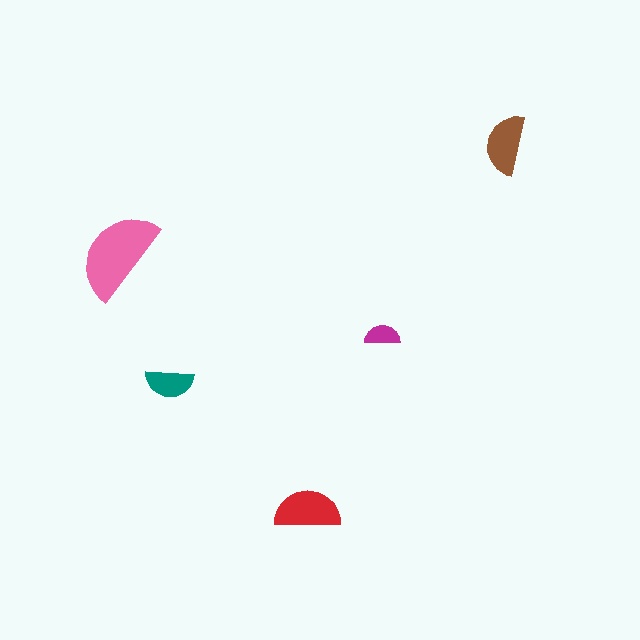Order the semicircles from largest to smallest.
the pink one, the red one, the brown one, the teal one, the magenta one.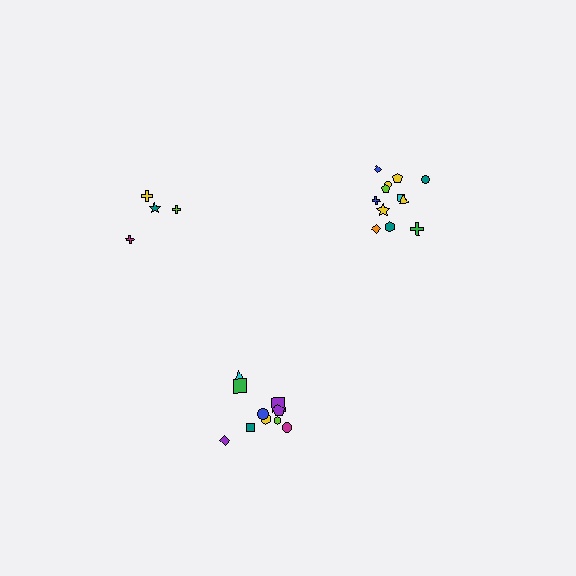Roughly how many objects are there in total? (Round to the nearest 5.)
Roughly 25 objects in total.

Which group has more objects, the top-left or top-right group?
The top-right group.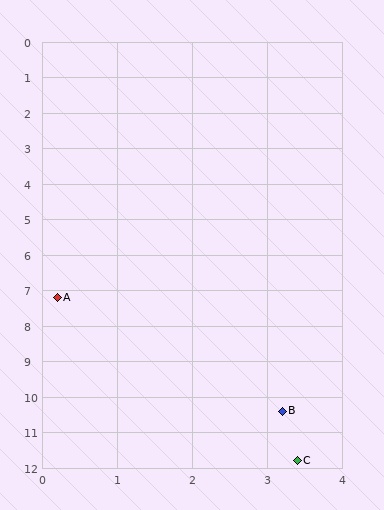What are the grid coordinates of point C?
Point C is at approximately (3.4, 11.8).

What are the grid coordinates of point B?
Point B is at approximately (3.2, 10.4).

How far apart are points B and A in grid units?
Points B and A are about 4.4 grid units apart.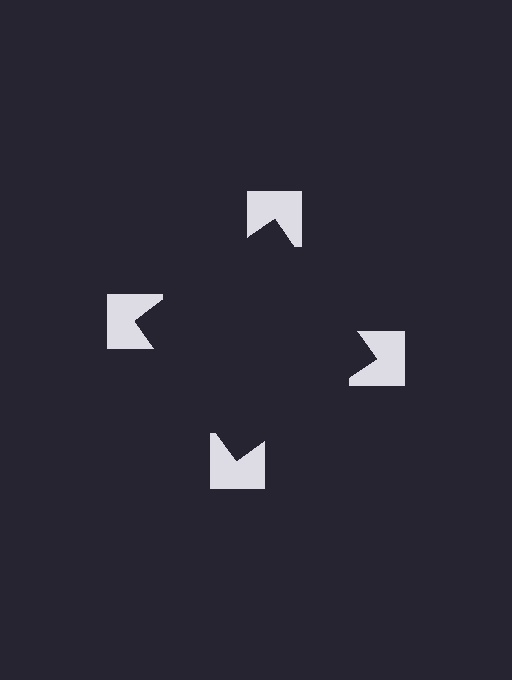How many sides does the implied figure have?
4 sides.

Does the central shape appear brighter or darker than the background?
It typically appears slightly darker than the background, even though no actual brightness change is drawn.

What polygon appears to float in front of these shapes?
An illusory square — its edges are inferred from the aligned wedge cuts in the notched squares, not physically drawn.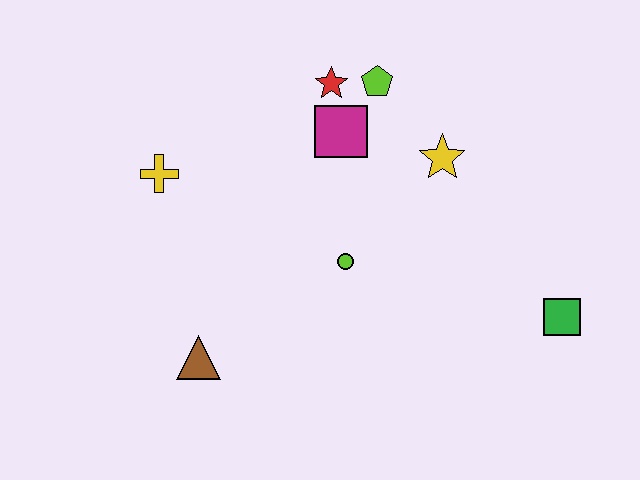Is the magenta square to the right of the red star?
Yes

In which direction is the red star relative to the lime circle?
The red star is above the lime circle.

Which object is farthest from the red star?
The green square is farthest from the red star.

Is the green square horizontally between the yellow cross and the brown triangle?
No